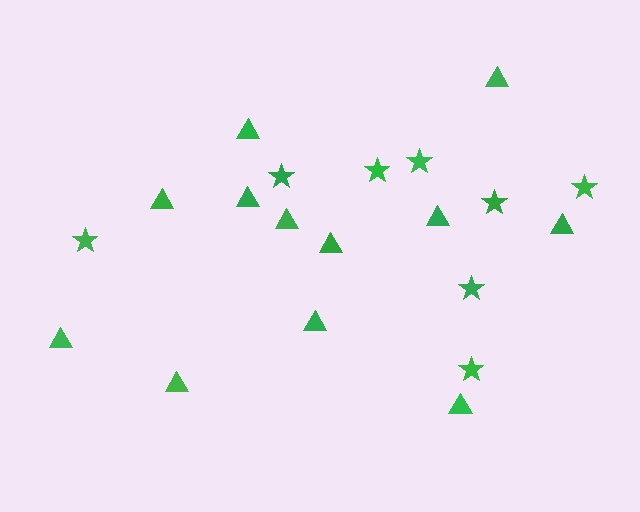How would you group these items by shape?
There are 2 groups: one group of stars (8) and one group of triangles (12).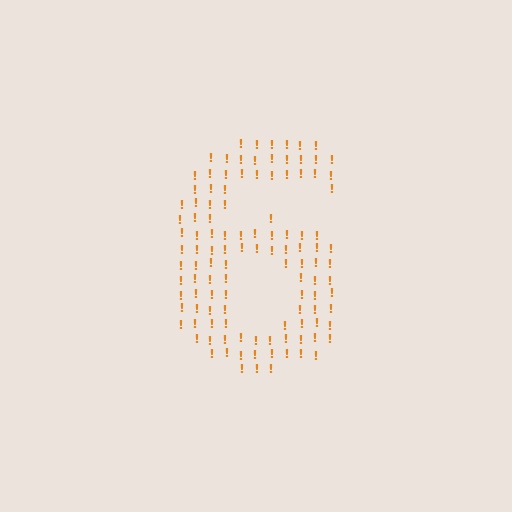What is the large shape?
The large shape is the digit 6.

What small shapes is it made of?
It is made of small exclamation marks.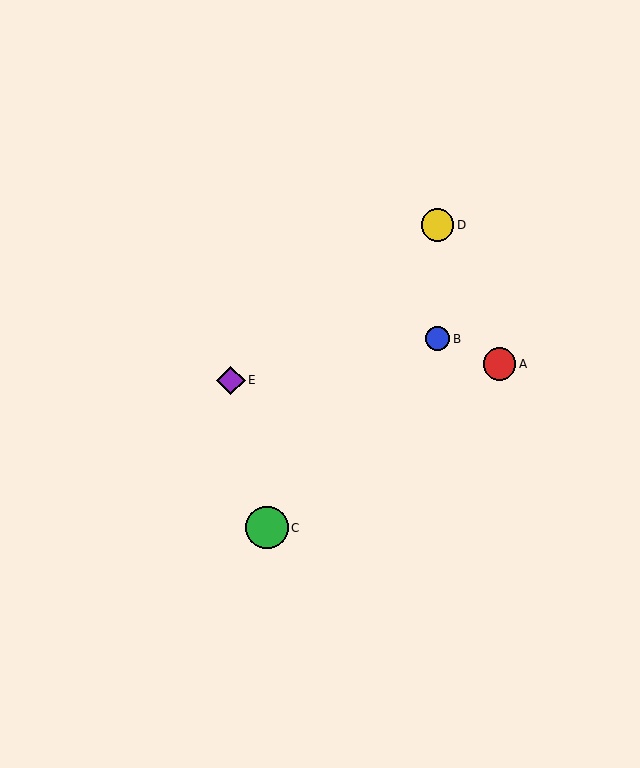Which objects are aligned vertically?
Objects B, D are aligned vertically.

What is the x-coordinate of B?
Object B is at x≈438.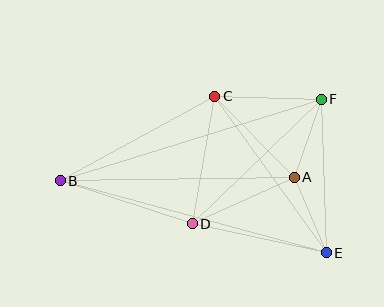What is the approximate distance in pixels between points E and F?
The distance between E and F is approximately 154 pixels.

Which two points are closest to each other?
Points A and E are closest to each other.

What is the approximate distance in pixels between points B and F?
The distance between B and F is approximately 273 pixels.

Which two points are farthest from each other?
Points B and E are farthest from each other.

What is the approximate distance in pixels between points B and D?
The distance between B and D is approximately 139 pixels.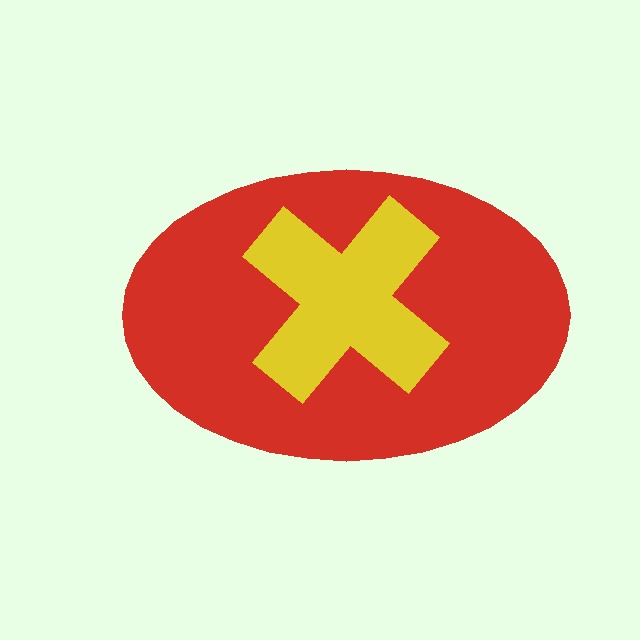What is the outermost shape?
The red ellipse.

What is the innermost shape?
The yellow cross.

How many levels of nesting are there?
2.